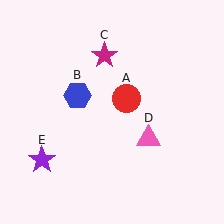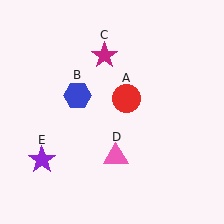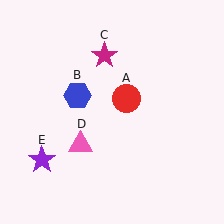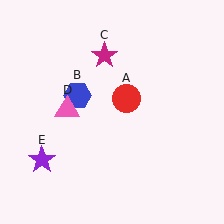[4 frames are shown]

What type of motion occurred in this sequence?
The pink triangle (object D) rotated clockwise around the center of the scene.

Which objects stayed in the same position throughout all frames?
Red circle (object A) and blue hexagon (object B) and magenta star (object C) and purple star (object E) remained stationary.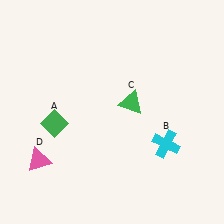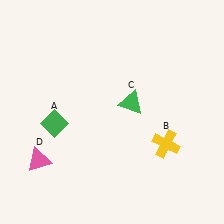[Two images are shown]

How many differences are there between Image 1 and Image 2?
There is 1 difference between the two images.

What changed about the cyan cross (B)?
In Image 1, B is cyan. In Image 2, it changed to yellow.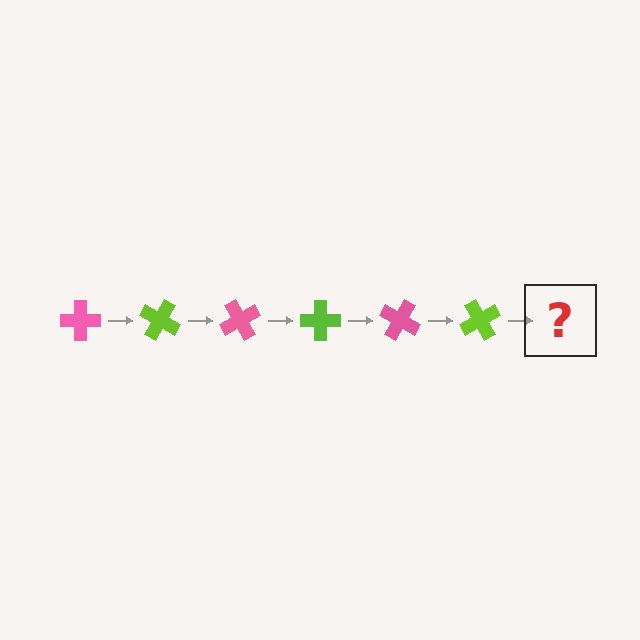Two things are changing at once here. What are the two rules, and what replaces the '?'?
The two rules are that it rotates 30 degrees each step and the color cycles through pink and lime. The '?' should be a pink cross, rotated 180 degrees from the start.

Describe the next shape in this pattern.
It should be a pink cross, rotated 180 degrees from the start.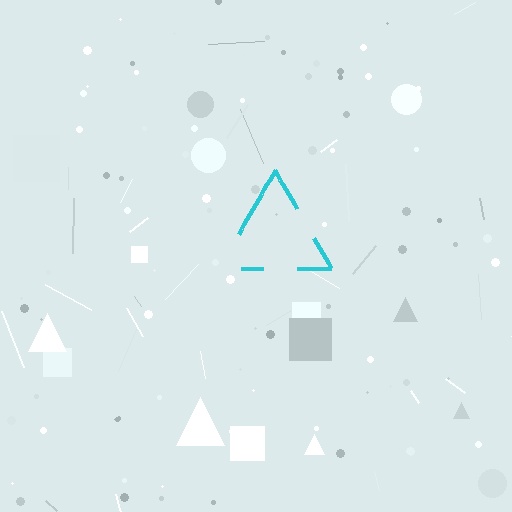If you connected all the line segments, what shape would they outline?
They would outline a triangle.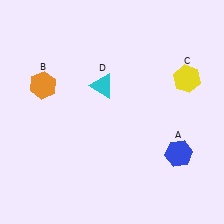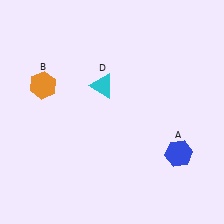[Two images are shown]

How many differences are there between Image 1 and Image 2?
There is 1 difference between the two images.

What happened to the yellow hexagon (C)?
The yellow hexagon (C) was removed in Image 2. It was in the top-right area of Image 1.